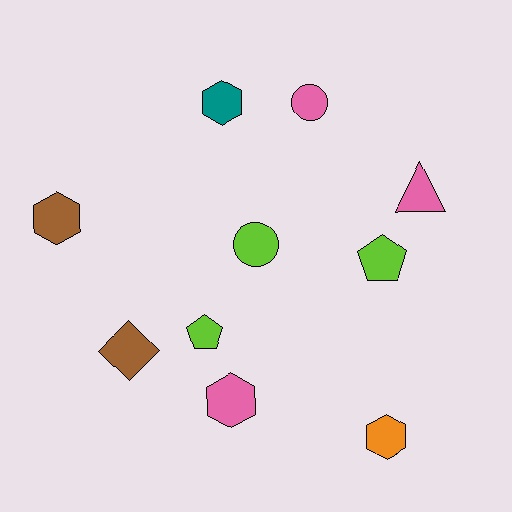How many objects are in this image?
There are 10 objects.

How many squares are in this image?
There are no squares.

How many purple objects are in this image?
There are no purple objects.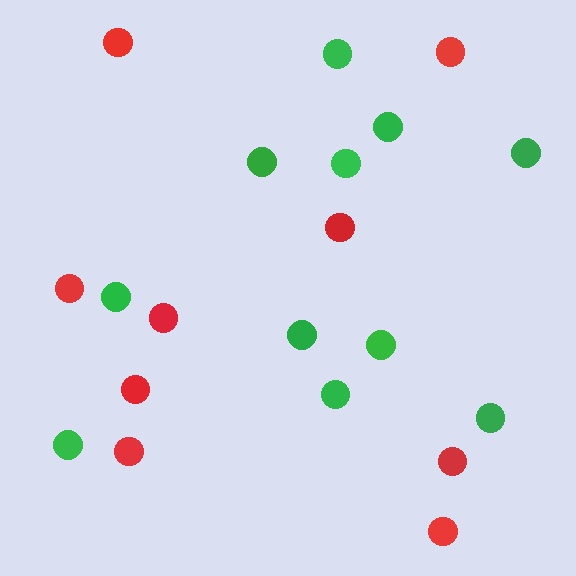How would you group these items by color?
There are 2 groups: one group of green circles (11) and one group of red circles (9).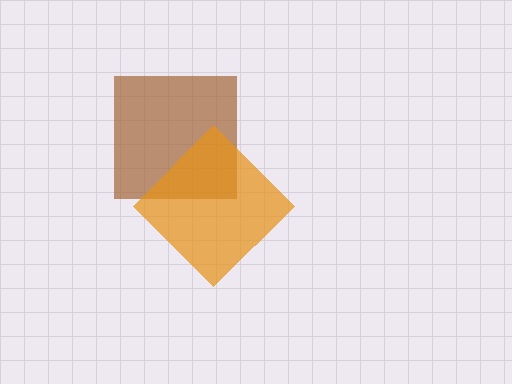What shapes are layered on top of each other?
The layered shapes are: a brown square, an orange diamond.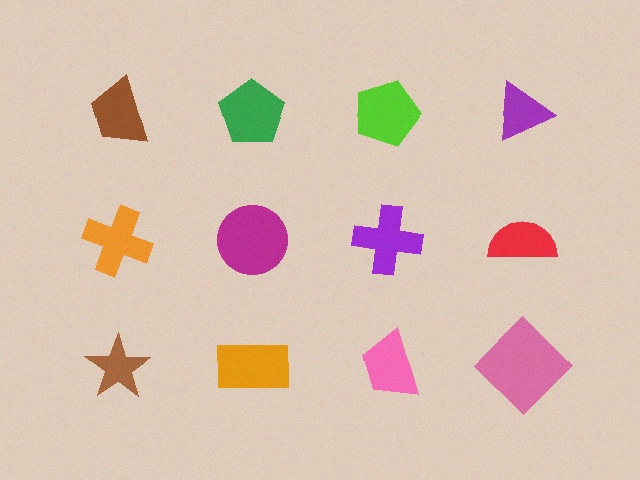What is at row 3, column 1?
A brown star.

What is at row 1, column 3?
A lime pentagon.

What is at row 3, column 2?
An orange rectangle.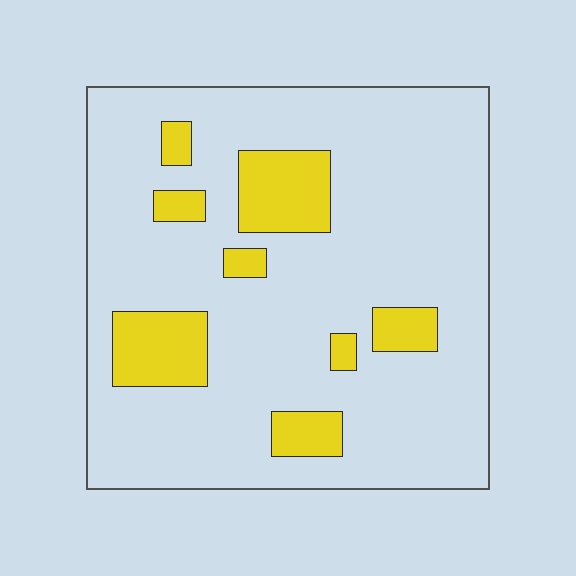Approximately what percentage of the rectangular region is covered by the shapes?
Approximately 15%.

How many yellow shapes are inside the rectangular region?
8.